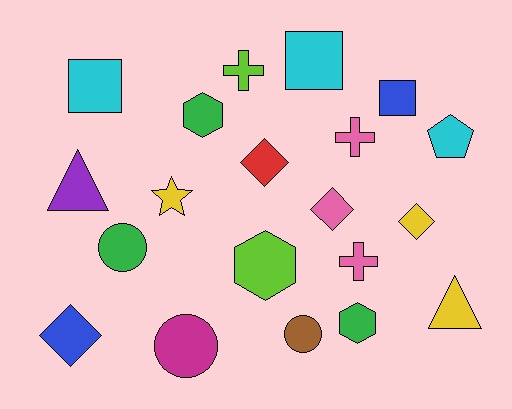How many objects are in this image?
There are 20 objects.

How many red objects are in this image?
There is 1 red object.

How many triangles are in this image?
There are 2 triangles.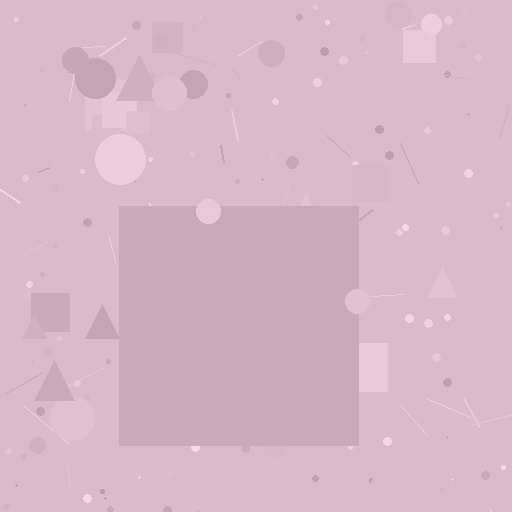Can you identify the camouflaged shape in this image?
The camouflaged shape is a square.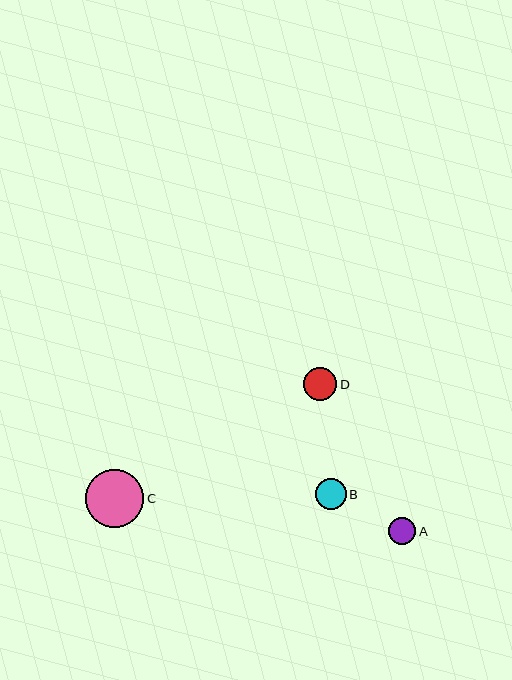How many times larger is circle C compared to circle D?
Circle C is approximately 1.8 times the size of circle D.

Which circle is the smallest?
Circle A is the smallest with a size of approximately 27 pixels.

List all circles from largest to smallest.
From largest to smallest: C, D, B, A.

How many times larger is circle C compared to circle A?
Circle C is approximately 2.1 times the size of circle A.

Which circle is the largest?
Circle C is the largest with a size of approximately 58 pixels.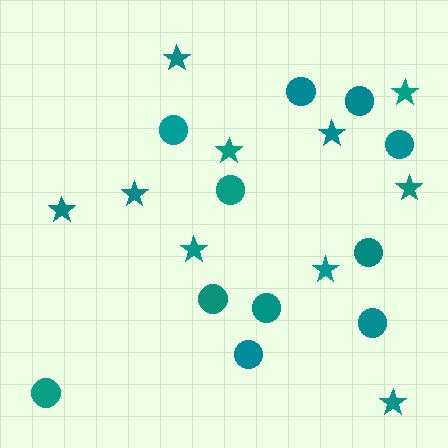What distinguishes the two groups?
There are 2 groups: one group of circles (11) and one group of stars (10).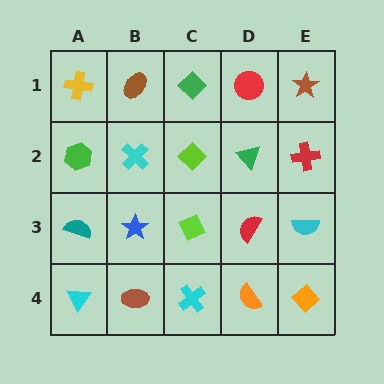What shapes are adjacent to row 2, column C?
A green diamond (row 1, column C), a lime diamond (row 3, column C), a cyan cross (row 2, column B), a green triangle (row 2, column D).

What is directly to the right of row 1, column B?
A green diamond.